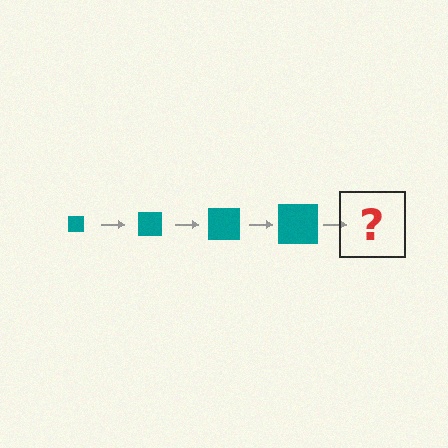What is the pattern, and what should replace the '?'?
The pattern is that the square gets progressively larger each step. The '?' should be a teal square, larger than the previous one.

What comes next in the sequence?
The next element should be a teal square, larger than the previous one.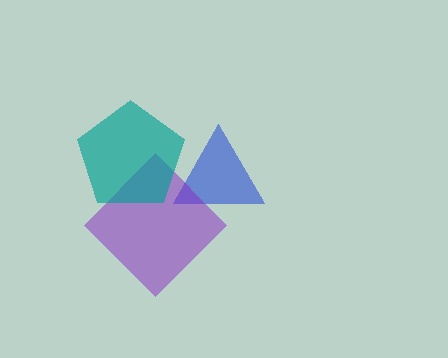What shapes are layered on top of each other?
The layered shapes are: a blue triangle, a purple diamond, a teal pentagon.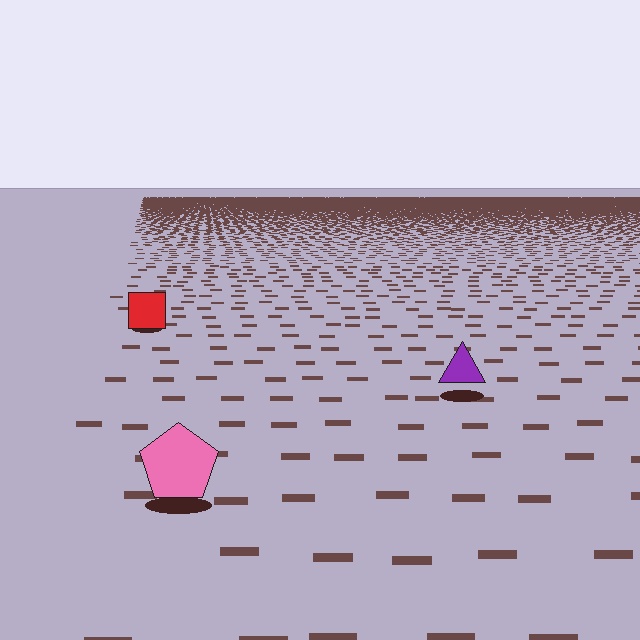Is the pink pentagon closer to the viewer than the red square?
Yes. The pink pentagon is closer — you can tell from the texture gradient: the ground texture is coarser near it.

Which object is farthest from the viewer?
The red square is farthest from the viewer. It appears smaller and the ground texture around it is denser.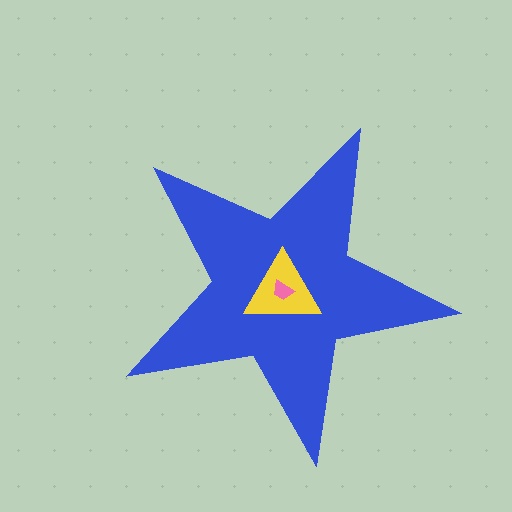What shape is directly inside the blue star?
The yellow triangle.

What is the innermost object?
The pink trapezoid.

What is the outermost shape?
The blue star.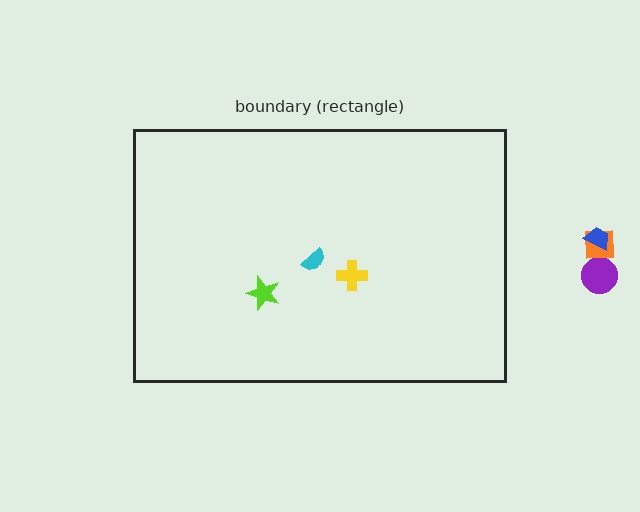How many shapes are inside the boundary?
3 inside, 3 outside.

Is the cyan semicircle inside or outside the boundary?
Inside.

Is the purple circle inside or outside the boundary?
Outside.